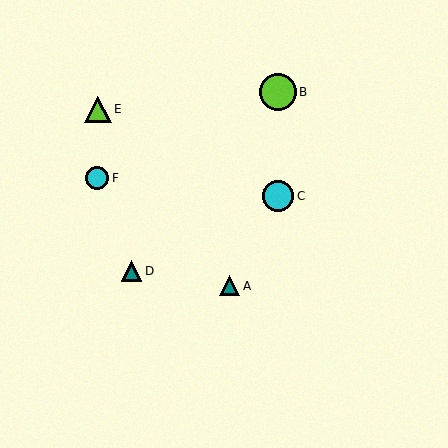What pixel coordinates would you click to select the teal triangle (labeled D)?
Click at (131, 271) to select the teal triangle D.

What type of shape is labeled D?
Shape D is a teal triangle.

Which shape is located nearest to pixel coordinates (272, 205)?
The cyan circle (labeled C) at (278, 196) is nearest to that location.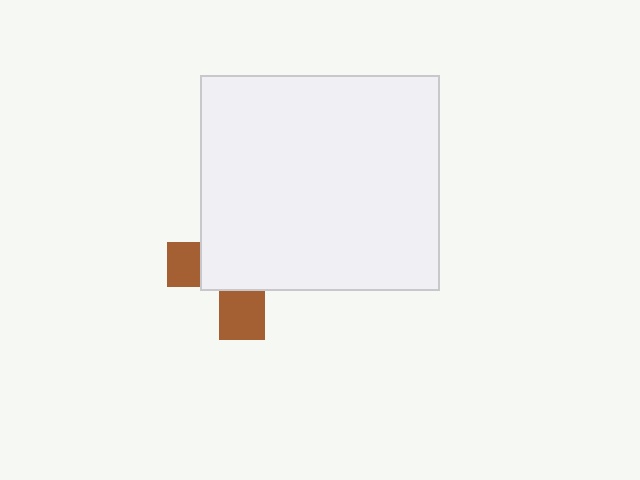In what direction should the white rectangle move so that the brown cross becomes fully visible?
The white rectangle should move toward the upper-right. That is the shortest direction to clear the overlap and leave the brown cross fully visible.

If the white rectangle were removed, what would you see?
You would see the complete brown cross.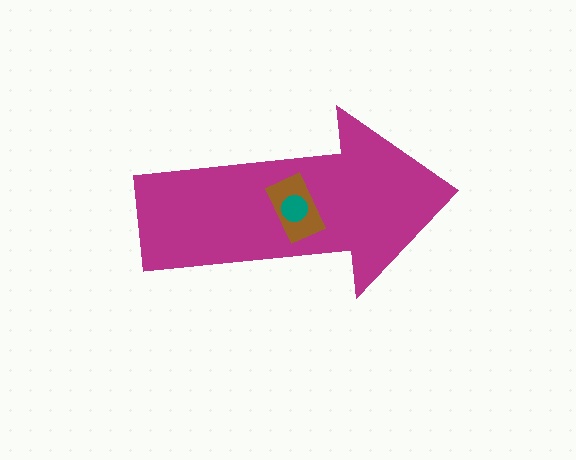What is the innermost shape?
The teal circle.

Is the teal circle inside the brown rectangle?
Yes.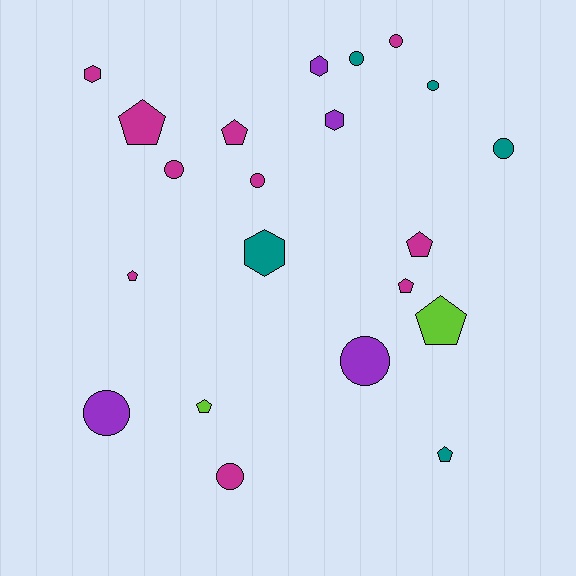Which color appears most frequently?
Magenta, with 10 objects.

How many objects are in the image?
There are 21 objects.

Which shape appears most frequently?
Circle, with 9 objects.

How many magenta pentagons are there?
There are 5 magenta pentagons.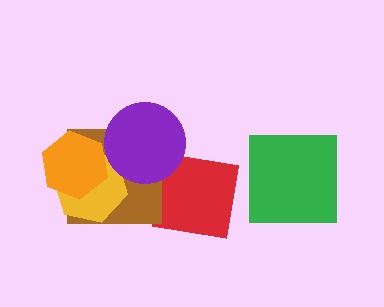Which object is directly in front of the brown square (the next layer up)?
The yellow hexagon is directly in front of the brown square.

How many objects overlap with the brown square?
3 objects overlap with the brown square.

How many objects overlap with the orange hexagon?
2 objects overlap with the orange hexagon.